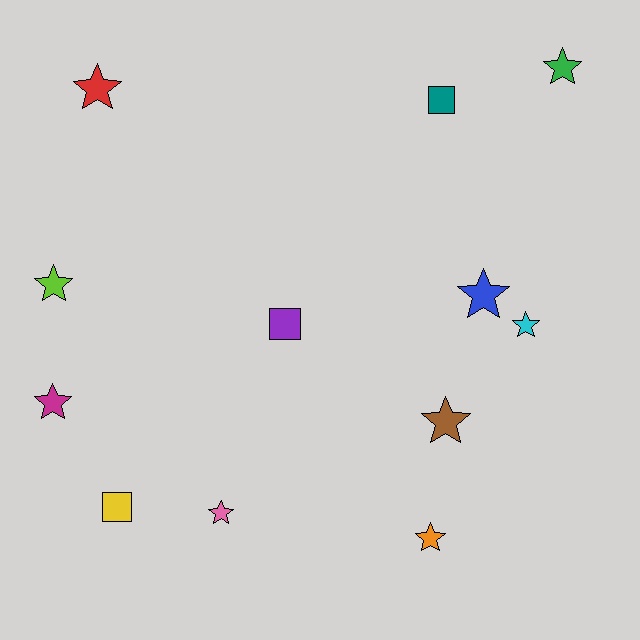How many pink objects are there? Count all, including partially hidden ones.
There is 1 pink object.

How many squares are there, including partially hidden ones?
There are 3 squares.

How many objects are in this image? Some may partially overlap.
There are 12 objects.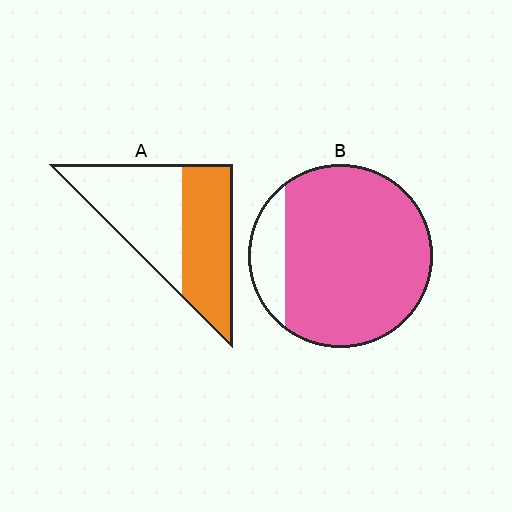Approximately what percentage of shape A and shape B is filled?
A is approximately 50% and B is approximately 85%.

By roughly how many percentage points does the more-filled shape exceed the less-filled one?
By roughly 40 percentage points (B over A).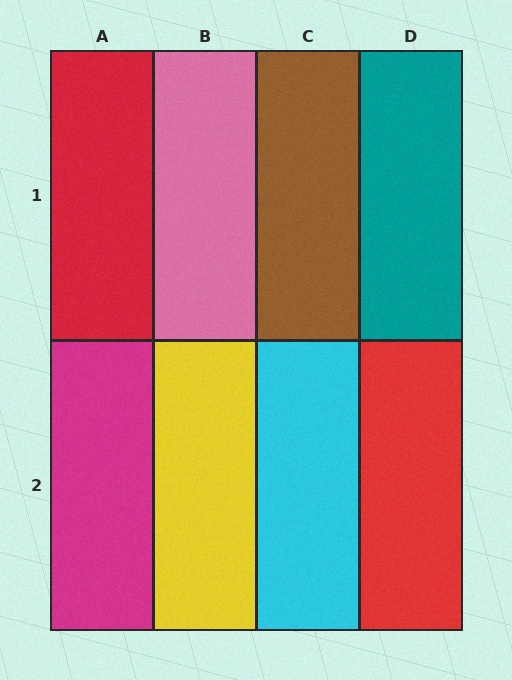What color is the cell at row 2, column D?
Red.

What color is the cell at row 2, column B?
Yellow.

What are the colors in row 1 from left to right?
Red, pink, brown, teal.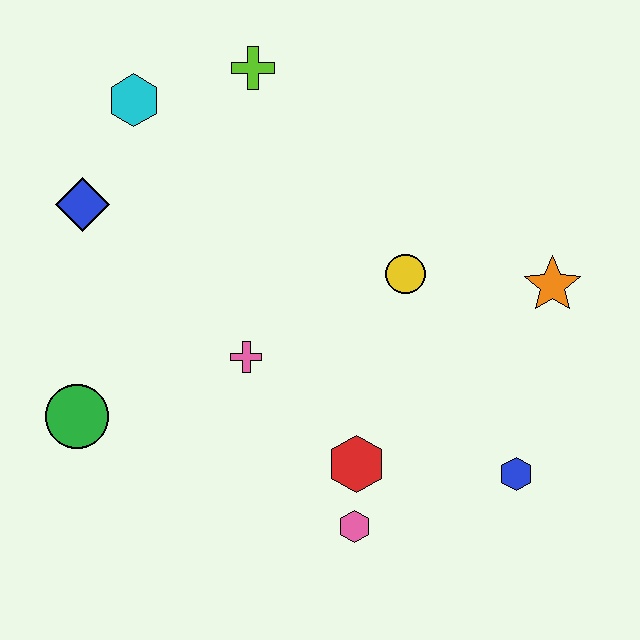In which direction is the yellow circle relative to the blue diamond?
The yellow circle is to the right of the blue diamond.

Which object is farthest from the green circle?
The orange star is farthest from the green circle.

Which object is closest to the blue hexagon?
The red hexagon is closest to the blue hexagon.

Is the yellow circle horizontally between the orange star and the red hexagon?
Yes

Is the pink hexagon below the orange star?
Yes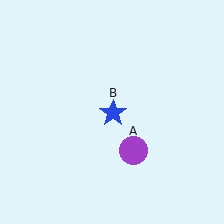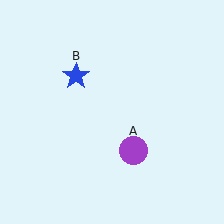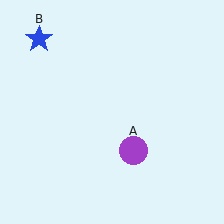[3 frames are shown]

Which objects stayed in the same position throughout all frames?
Purple circle (object A) remained stationary.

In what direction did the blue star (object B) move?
The blue star (object B) moved up and to the left.